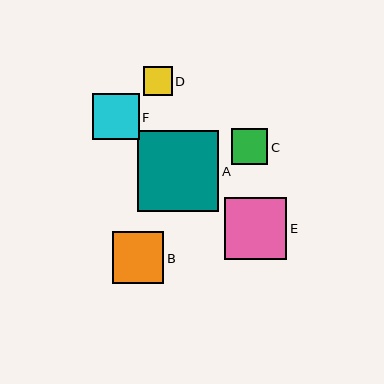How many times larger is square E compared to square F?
Square E is approximately 1.3 times the size of square F.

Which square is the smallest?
Square D is the smallest with a size of approximately 29 pixels.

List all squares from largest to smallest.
From largest to smallest: A, E, B, F, C, D.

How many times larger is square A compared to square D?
Square A is approximately 2.8 times the size of square D.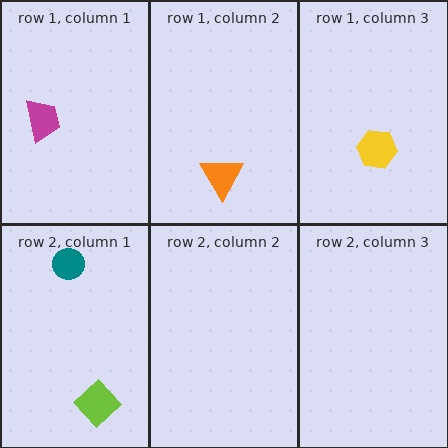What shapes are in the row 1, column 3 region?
The yellow hexagon.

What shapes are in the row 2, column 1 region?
The lime diamond, the teal circle.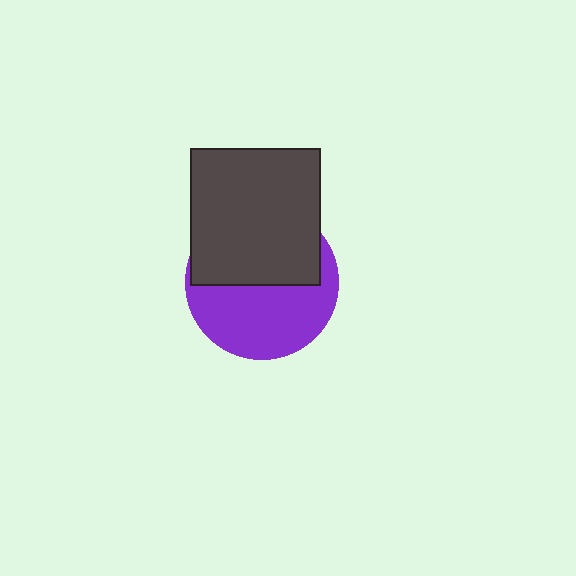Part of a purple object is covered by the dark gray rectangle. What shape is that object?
It is a circle.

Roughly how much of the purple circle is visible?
About half of it is visible (roughly 51%).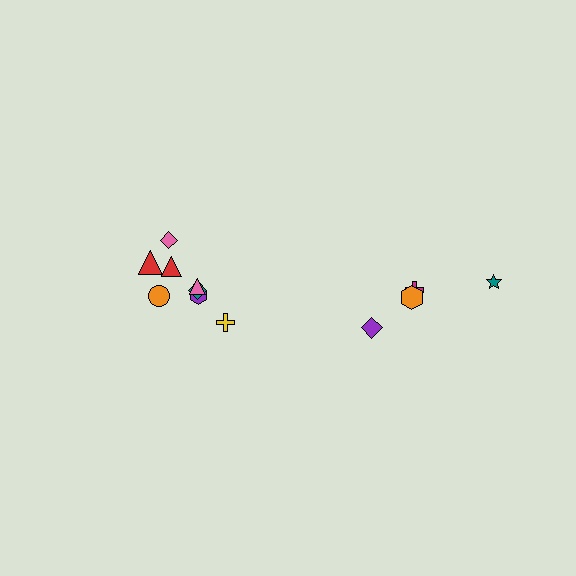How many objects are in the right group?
There are 4 objects.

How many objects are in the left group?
There are 8 objects.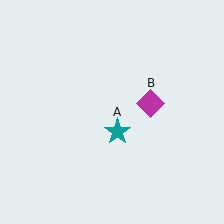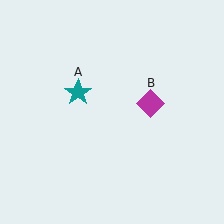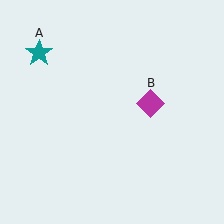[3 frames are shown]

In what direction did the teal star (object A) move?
The teal star (object A) moved up and to the left.